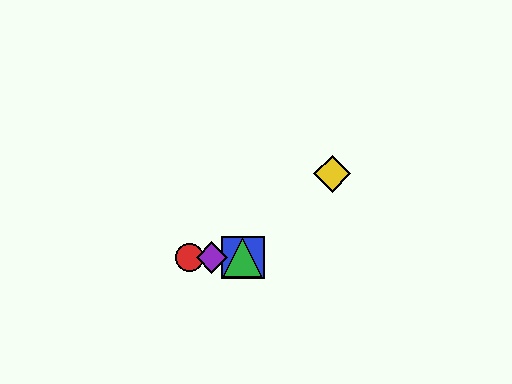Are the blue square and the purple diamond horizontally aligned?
Yes, both are at y≈257.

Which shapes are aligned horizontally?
The red circle, the blue square, the green triangle, the purple diamond are aligned horizontally.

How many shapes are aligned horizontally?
4 shapes (the red circle, the blue square, the green triangle, the purple diamond) are aligned horizontally.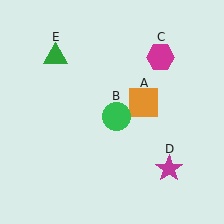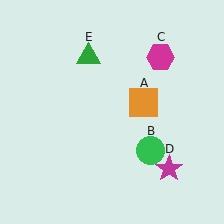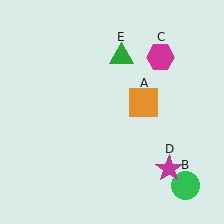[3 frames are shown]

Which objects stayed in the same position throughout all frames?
Orange square (object A) and magenta hexagon (object C) and magenta star (object D) remained stationary.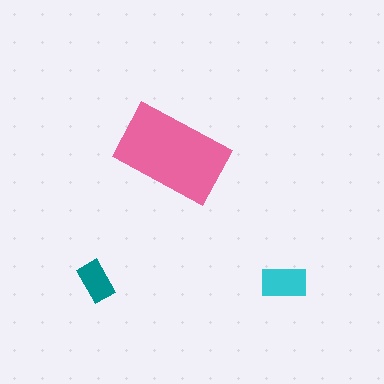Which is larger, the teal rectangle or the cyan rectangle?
The cyan one.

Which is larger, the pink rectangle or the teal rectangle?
The pink one.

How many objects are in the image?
There are 3 objects in the image.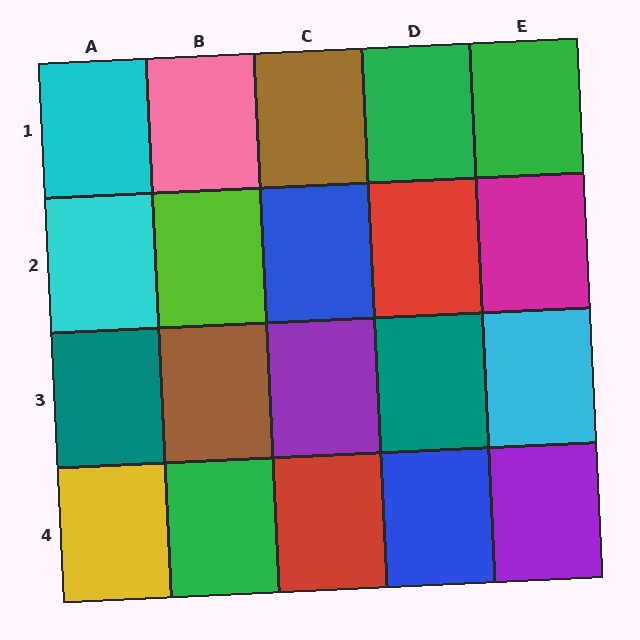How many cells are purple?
2 cells are purple.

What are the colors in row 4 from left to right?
Yellow, green, red, blue, purple.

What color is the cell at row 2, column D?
Red.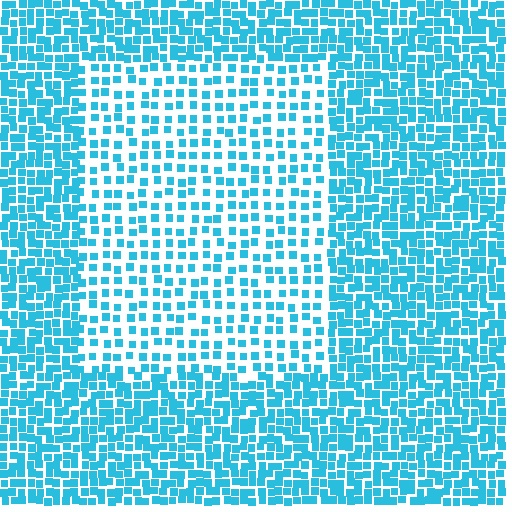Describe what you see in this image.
The image contains small cyan elements arranged at two different densities. A rectangle-shaped region is visible where the elements are less densely packed than the surrounding area.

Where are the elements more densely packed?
The elements are more densely packed outside the rectangle boundary.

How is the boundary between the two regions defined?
The boundary is defined by a change in element density (approximately 2.0x ratio). All elements are the same color, size, and shape.